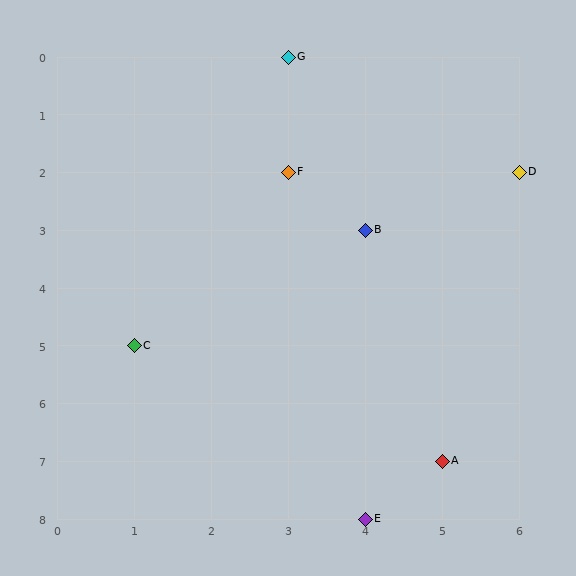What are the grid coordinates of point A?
Point A is at grid coordinates (5, 7).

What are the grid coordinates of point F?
Point F is at grid coordinates (3, 2).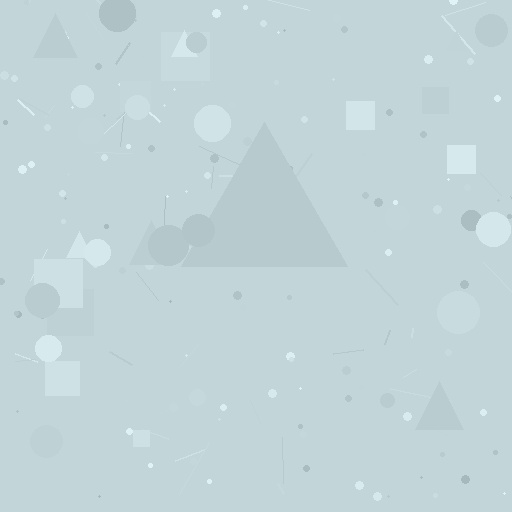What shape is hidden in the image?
A triangle is hidden in the image.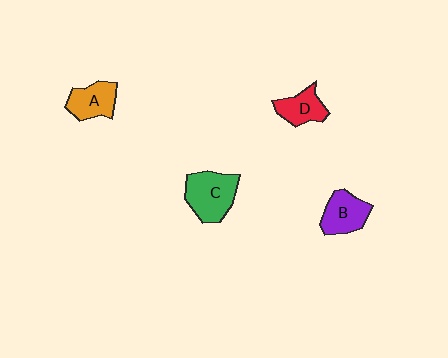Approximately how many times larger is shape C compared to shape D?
Approximately 1.6 times.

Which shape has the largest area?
Shape C (green).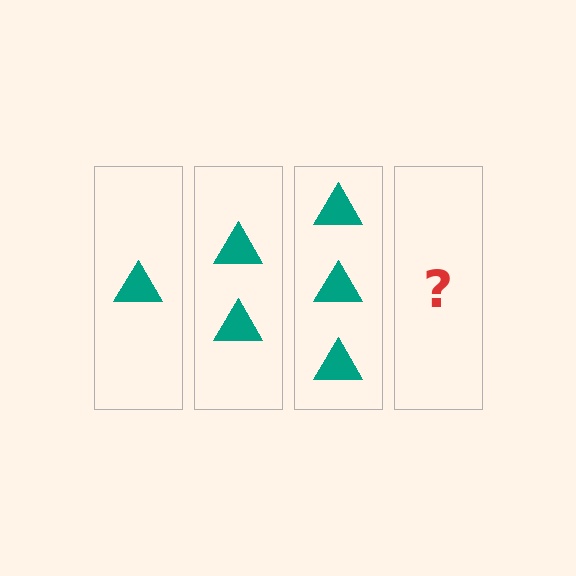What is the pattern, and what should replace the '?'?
The pattern is that each step adds one more triangle. The '?' should be 4 triangles.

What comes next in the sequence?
The next element should be 4 triangles.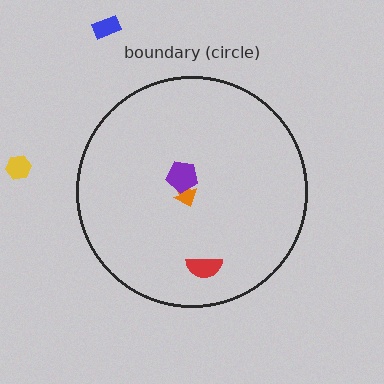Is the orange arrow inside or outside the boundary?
Inside.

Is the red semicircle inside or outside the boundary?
Inside.